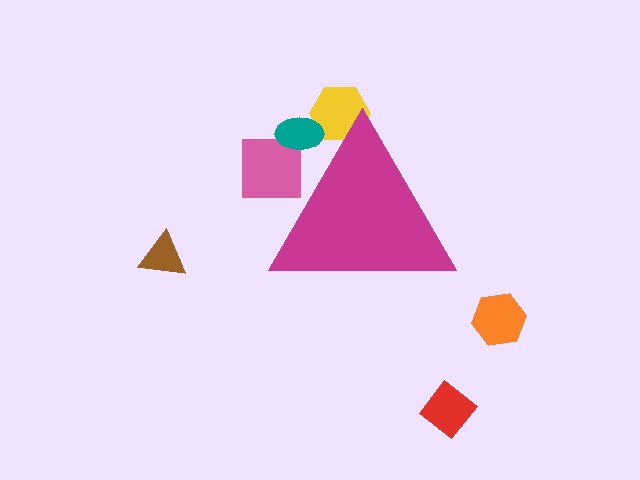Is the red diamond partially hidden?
No, the red diamond is fully visible.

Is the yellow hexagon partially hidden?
Yes, the yellow hexagon is partially hidden behind the magenta triangle.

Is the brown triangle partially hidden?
No, the brown triangle is fully visible.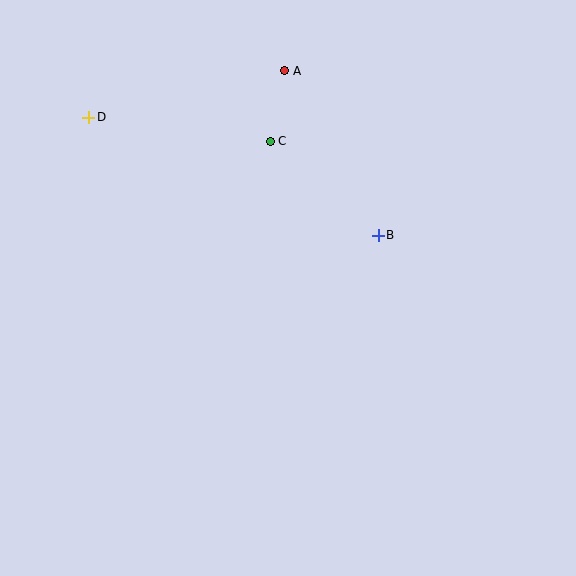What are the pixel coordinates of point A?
Point A is at (285, 71).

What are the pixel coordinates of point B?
Point B is at (378, 235).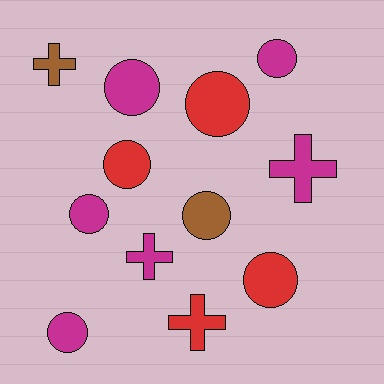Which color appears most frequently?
Magenta, with 6 objects.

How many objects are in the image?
There are 12 objects.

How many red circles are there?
There are 3 red circles.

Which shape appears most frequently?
Circle, with 8 objects.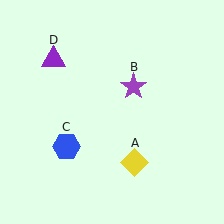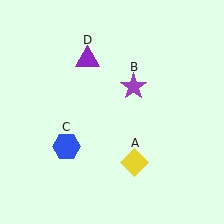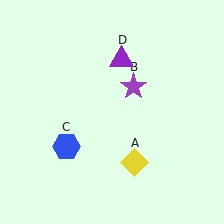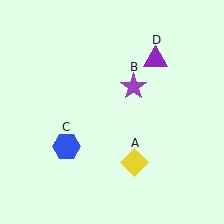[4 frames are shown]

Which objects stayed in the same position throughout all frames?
Yellow diamond (object A) and purple star (object B) and blue hexagon (object C) remained stationary.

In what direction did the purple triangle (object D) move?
The purple triangle (object D) moved right.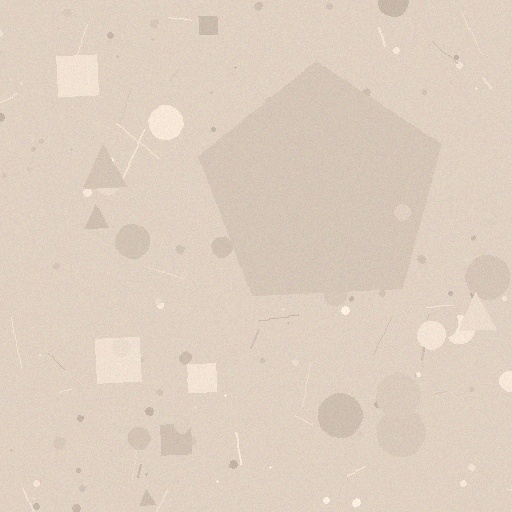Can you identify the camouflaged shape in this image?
The camouflaged shape is a pentagon.